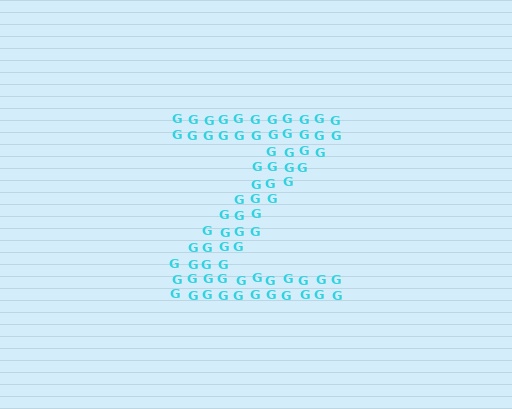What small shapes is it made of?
It is made of small letter G's.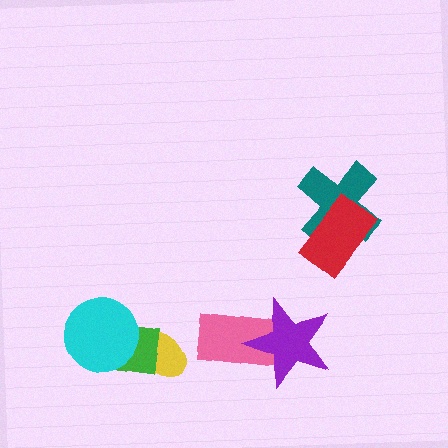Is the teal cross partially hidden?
Yes, it is partially covered by another shape.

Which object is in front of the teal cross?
The red rectangle is in front of the teal cross.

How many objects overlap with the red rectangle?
1 object overlaps with the red rectangle.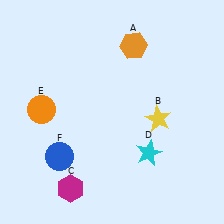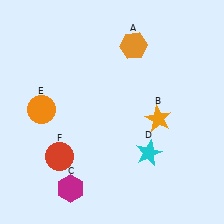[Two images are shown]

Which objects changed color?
B changed from yellow to orange. F changed from blue to red.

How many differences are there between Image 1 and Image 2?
There are 2 differences between the two images.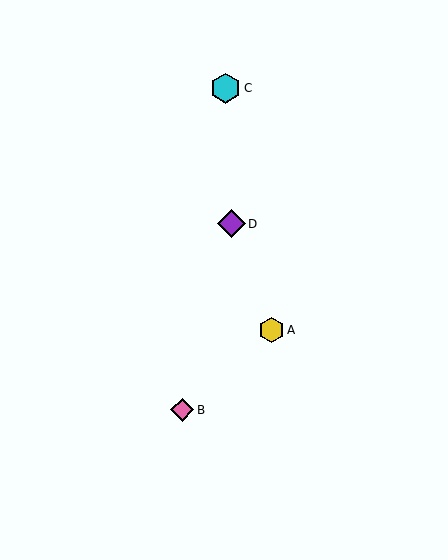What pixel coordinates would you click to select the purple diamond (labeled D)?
Click at (232, 224) to select the purple diamond D.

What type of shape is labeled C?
Shape C is a cyan hexagon.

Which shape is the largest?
The cyan hexagon (labeled C) is the largest.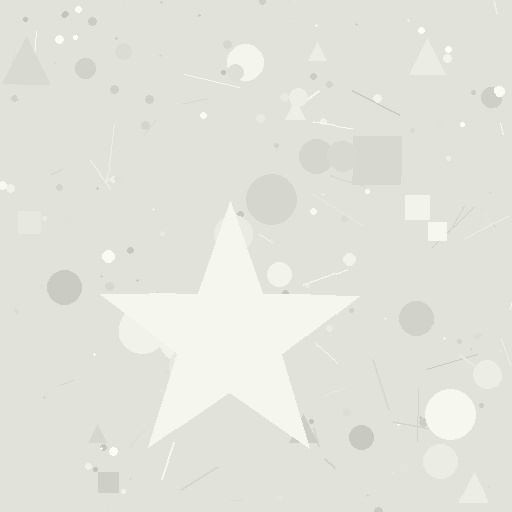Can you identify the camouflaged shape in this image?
The camouflaged shape is a star.